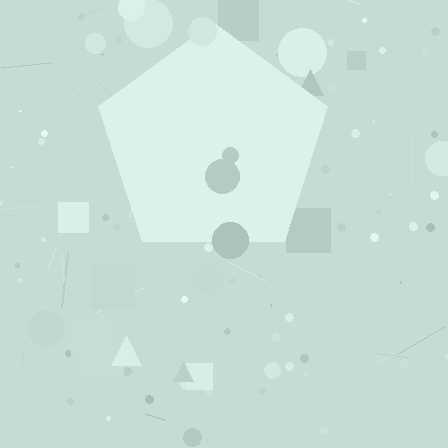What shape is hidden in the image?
A pentagon is hidden in the image.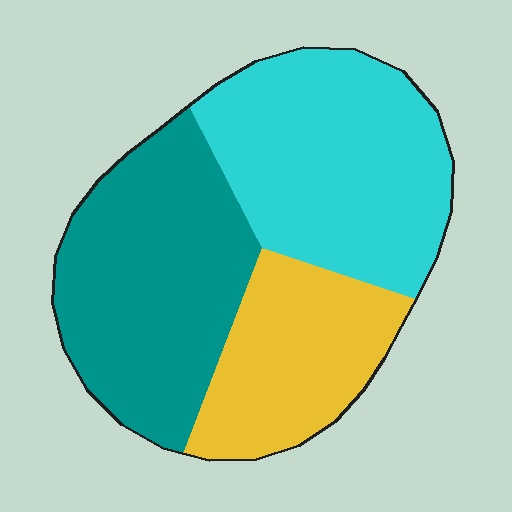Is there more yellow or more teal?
Teal.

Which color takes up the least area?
Yellow, at roughly 25%.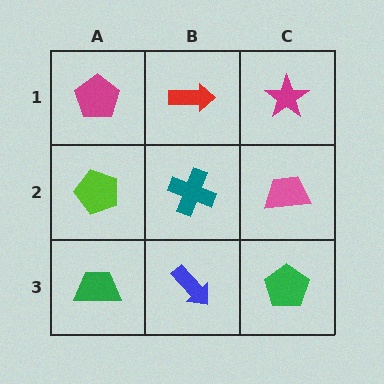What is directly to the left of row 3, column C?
A blue arrow.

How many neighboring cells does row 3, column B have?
3.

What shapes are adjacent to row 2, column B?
A red arrow (row 1, column B), a blue arrow (row 3, column B), a lime pentagon (row 2, column A), a pink trapezoid (row 2, column C).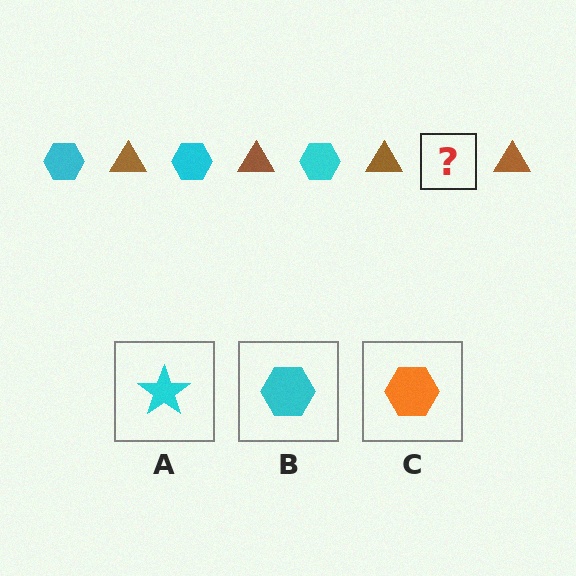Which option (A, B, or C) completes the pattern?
B.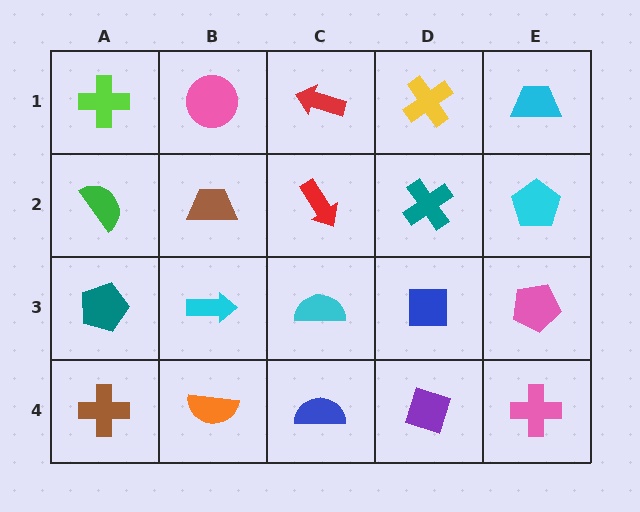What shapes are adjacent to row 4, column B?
A cyan arrow (row 3, column B), a brown cross (row 4, column A), a blue semicircle (row 4, column C).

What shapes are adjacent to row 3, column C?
A red arrow (row 2, column C), a blue semicircle (row 4, column C), a cyan arrow (row 3, column B), a blue square (row 3, column D).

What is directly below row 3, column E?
A pink cross.